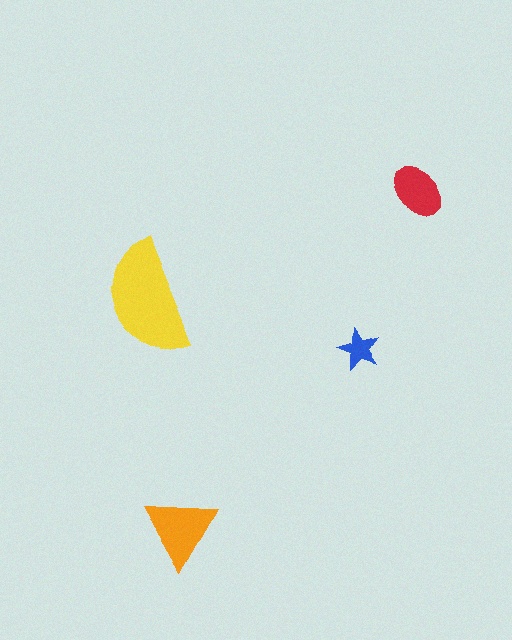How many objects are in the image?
There are 4 objects in the image.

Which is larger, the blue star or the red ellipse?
The red ellipse.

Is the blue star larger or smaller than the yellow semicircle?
Smaller.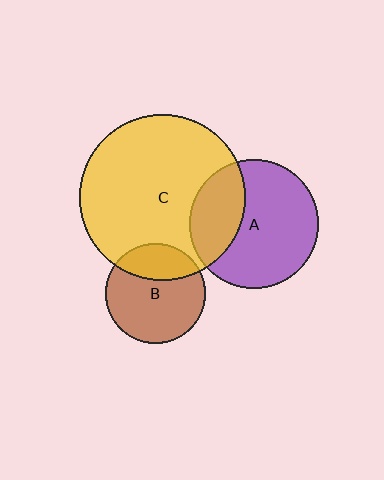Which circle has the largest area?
Circle C (yellow).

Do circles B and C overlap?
Yes.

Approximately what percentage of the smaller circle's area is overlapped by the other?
Approximately 30%.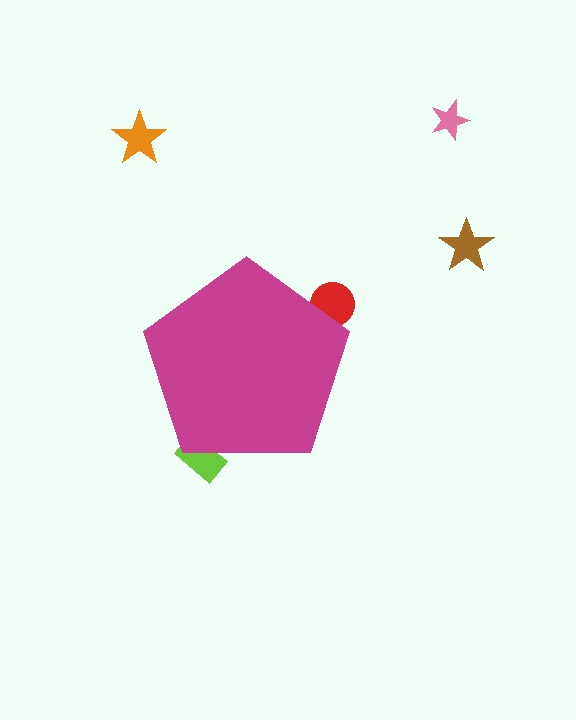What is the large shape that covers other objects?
A magenta pentagon.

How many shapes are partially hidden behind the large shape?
2 shapes are partially hidden.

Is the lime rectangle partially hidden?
Yes, the lime rectangle is partially hidden behind the magenta pentagon.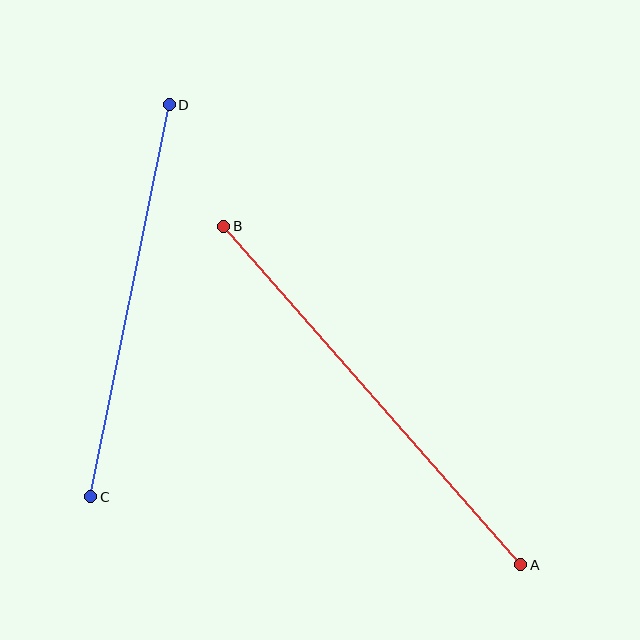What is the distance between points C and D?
The distance is approximately 400 pixels.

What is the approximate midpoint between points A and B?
The midpoint is at approximately (372, 395) pixels.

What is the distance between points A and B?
The distance is approximately 450 pixels.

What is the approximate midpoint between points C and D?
The midpoint is at approximately (130, 301) pixels.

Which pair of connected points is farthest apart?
Points A and B are farthest apart.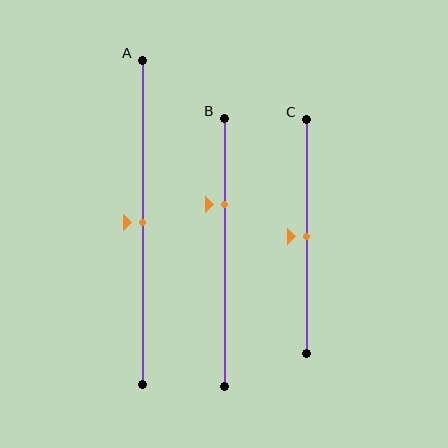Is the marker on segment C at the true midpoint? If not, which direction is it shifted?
Yes, the marker on segment C is at the true midpoint.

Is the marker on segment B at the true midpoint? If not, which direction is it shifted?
No, the marker on segment B is shifted upward by about 18% of the segment length.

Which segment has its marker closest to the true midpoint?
Segment A has its marker closest to the true midpoint.